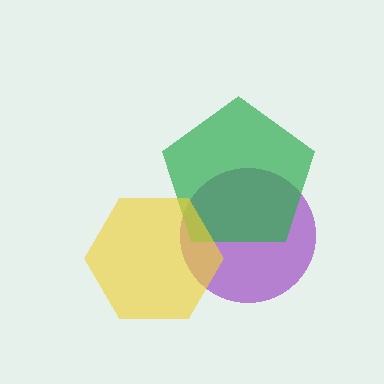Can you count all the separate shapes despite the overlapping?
Yes, there are 3 separate shapes.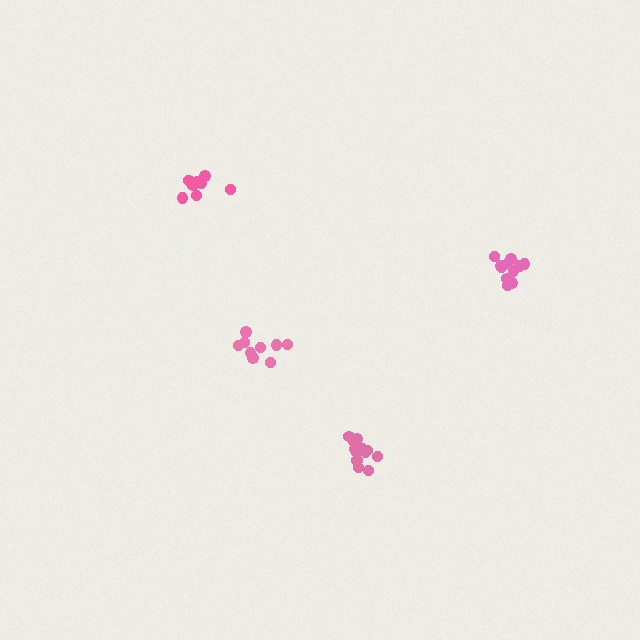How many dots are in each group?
Group 1: 9 dots, Group 2: 12 dots, Group 3: 11 dots, Group 4: 9 dots (41 total).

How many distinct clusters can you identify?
There are 4 distinct clusters.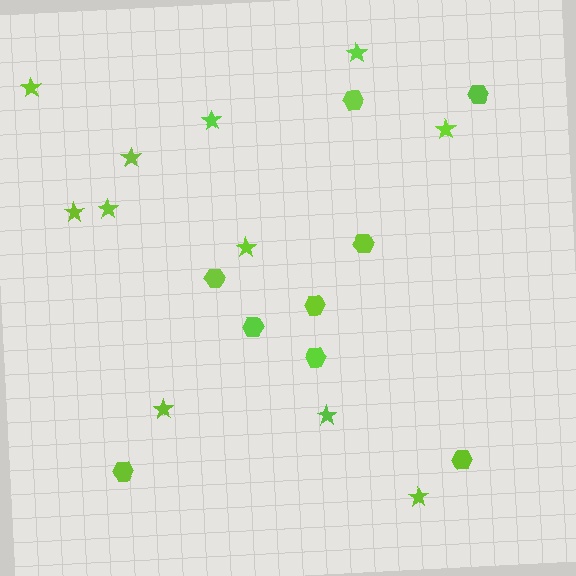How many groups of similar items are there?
There are 2 groups: one group of hexagons (9) and one group of stars (11).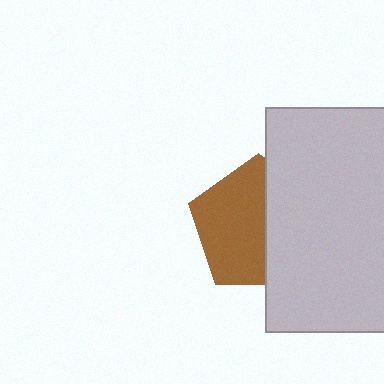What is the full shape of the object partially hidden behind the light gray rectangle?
The partially hidden object is a brown pentagon.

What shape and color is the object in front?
The object in front is a light gray rectangle.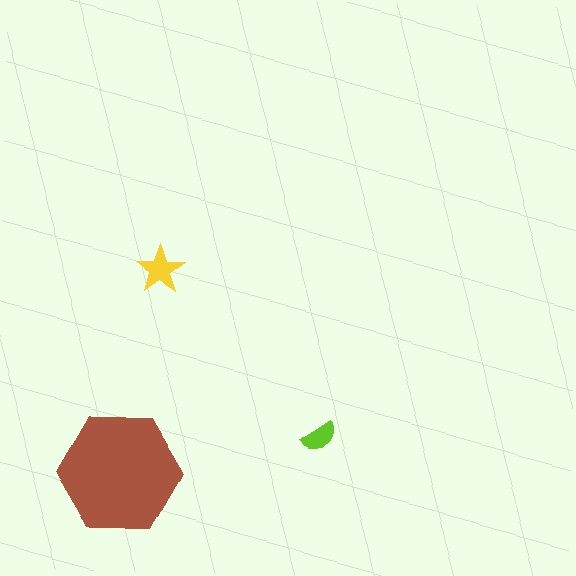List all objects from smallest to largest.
The lime semicircle, the yellow star, the brown hexagon.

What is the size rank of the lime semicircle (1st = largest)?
3rd.